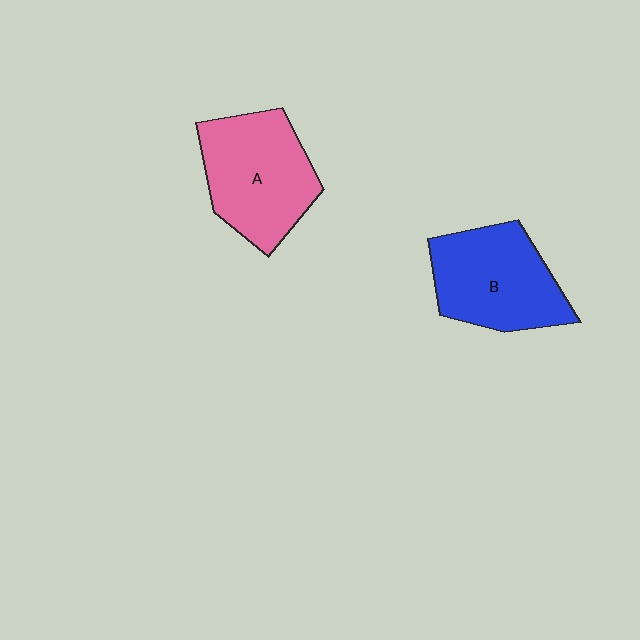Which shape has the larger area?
Shape A (pink).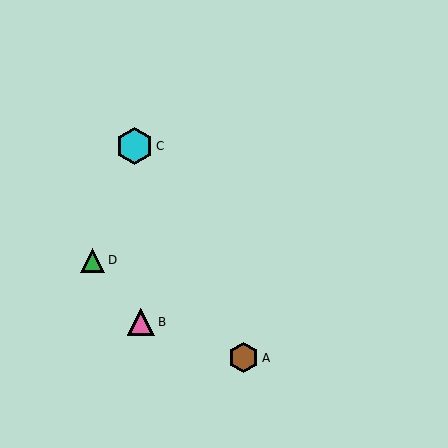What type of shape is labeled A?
Shape A is a brown hexagon.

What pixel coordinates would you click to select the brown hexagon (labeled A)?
Click at (243, 358) to select the brown hexagon A.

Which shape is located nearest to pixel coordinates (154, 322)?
The pink triangle (labeled B) at (141, 322) is nearest to that location.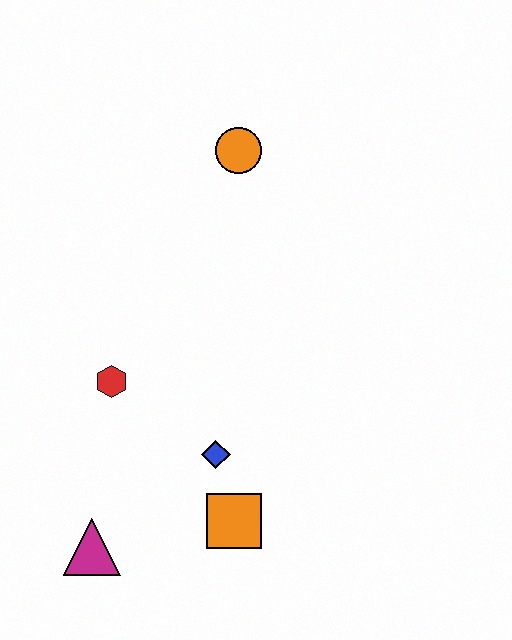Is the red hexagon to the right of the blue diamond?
No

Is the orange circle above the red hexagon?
Yes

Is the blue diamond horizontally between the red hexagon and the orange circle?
Yes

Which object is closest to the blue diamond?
The orange square is closest to the blue diamond.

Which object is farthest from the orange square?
The orange circle is farthest from the orange square.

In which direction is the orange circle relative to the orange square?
The orange circle is above the orange square.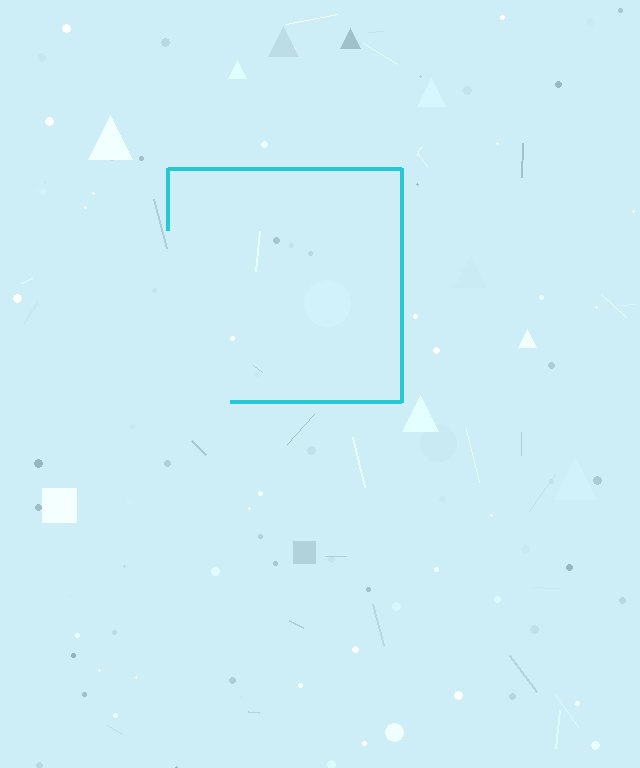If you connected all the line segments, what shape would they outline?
They would outline a square.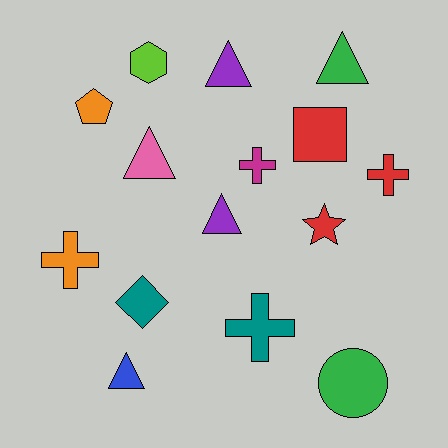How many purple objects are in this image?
There are 2 purple objects.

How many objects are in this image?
There are 15 objects.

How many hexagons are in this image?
There is 1 hexagon.